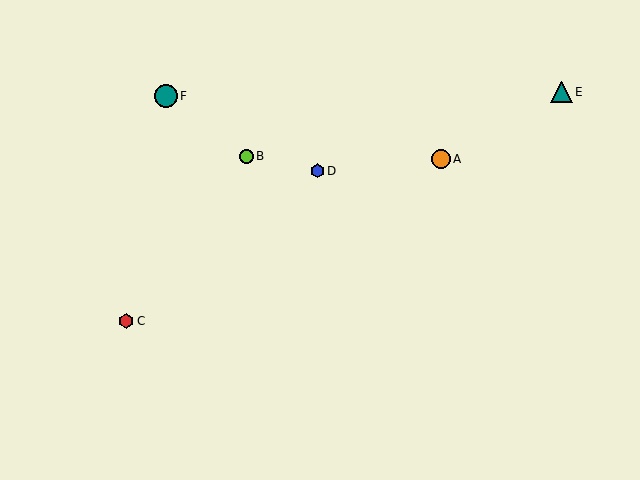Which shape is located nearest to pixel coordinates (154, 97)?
The teal circle (labeled F) at (166, 96) is nearest to that location.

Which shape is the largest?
The teal circle (labeled F) is the largest.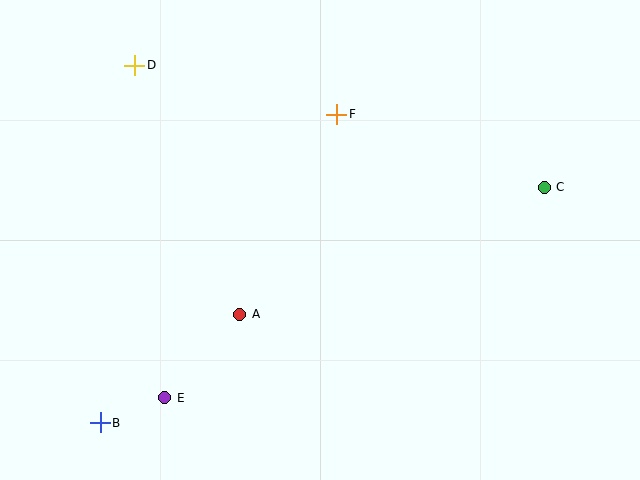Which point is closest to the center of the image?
Point A at (240, 314) is closest to the center.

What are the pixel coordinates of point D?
Point D is at (135, 65).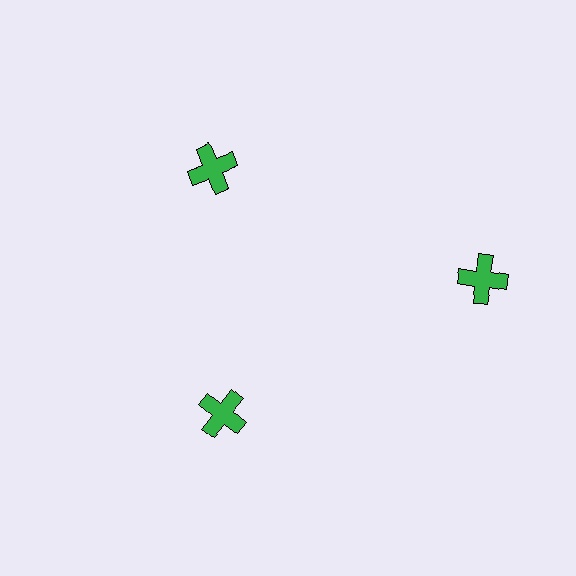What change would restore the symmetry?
The symmetry would be restored by moving it inward, back onto the ring so that all 3 crosses sit at equal angles and equal distance from the center.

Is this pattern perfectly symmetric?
No. The 3 green crosses are arranged in a ring, but one element near the 3 o'clock position is pushed outward from the center, breaking the 3-fold rotational symmetry.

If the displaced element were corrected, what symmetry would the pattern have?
It would have 3-fold rotational symmetry — the pattern would map onto itself every 120 degrees.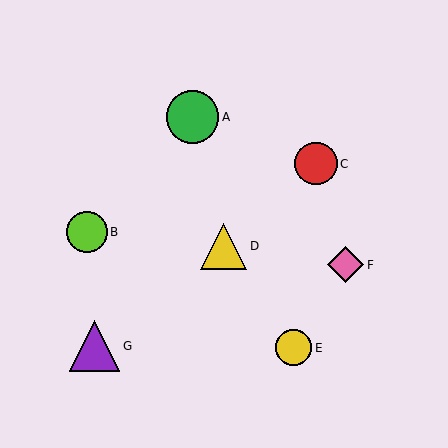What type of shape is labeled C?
Shape C is a red circle.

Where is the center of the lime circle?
The center of the lime circle is at (87, 232).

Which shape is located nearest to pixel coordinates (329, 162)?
The red circle (labeled C) at (316, 164) is nearest to that location.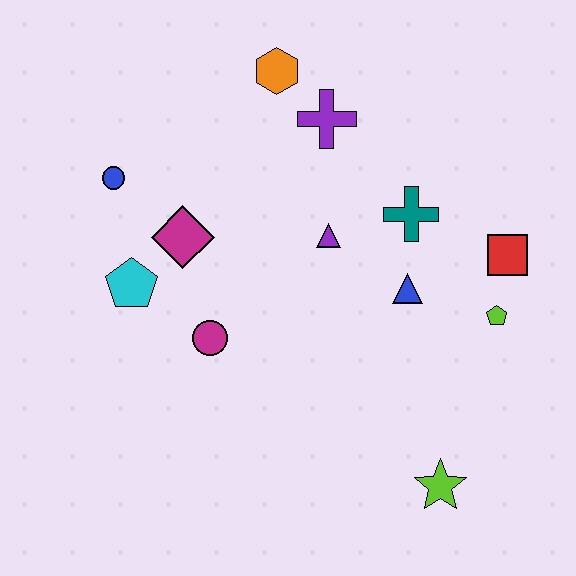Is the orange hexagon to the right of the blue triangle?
No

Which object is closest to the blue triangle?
The teal cross is closest to the blue triangle.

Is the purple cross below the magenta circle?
No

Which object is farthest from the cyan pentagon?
The red square is farthest from the cyan pentagon.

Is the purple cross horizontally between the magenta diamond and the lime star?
Yes